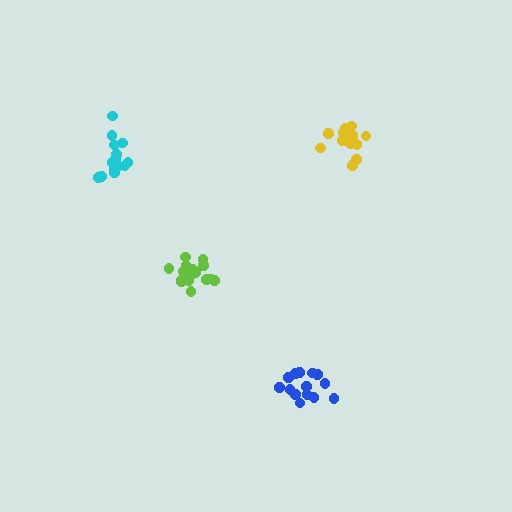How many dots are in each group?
Group 1: 16 dots, Group 2: 15 dots, Group 3: 12 dots, Group 4: 14 dots (57 total).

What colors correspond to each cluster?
The clusters are colored: lime, blue, yellow, cyan.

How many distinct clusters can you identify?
There are 4 distinct clusters.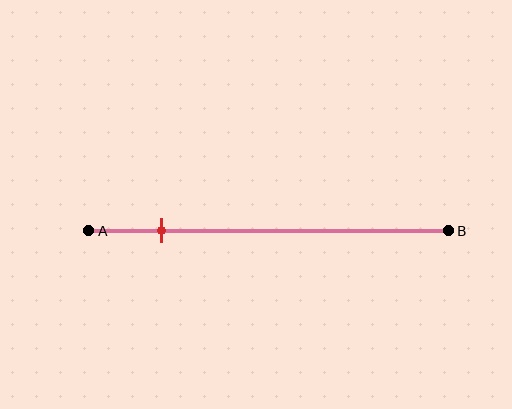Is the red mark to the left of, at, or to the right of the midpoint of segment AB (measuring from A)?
The red mark is to the left of the midpoint of segment AB.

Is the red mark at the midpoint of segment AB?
No, the mark is at about 20% from A, not at the 50% midpoint.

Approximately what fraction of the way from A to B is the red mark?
The red mark is approximately 20% of the way from A to B.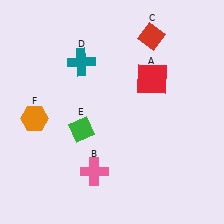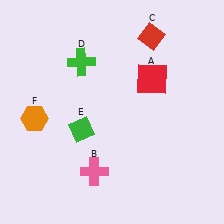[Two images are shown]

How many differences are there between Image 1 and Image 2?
There is 1 difference between the two images.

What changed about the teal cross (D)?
In Image 1, D is teal. In Image 2, it changed to green.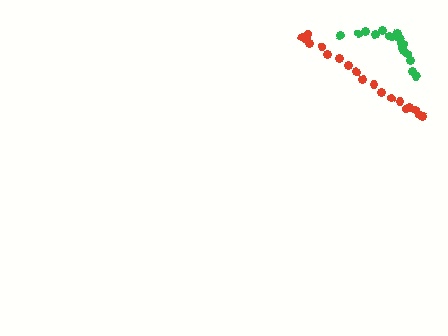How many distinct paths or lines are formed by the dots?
There are 2 distinct paths.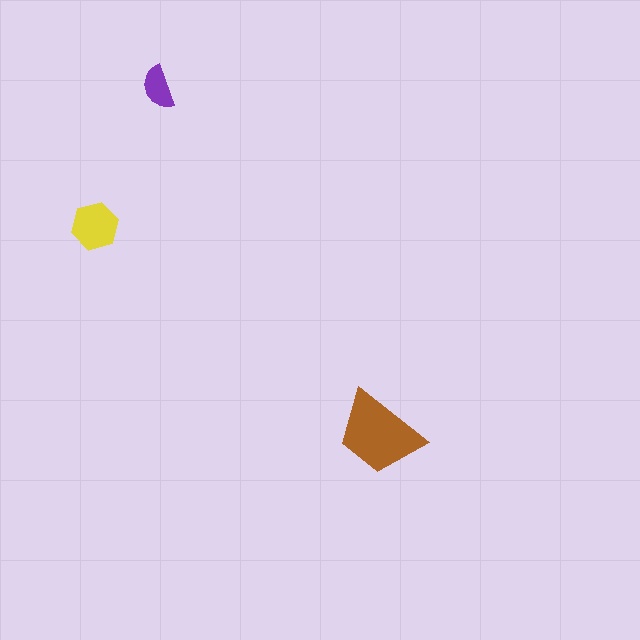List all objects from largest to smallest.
The brown trapezoid, the yellow hexagon, the purple semicircle.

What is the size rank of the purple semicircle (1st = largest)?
3rd.